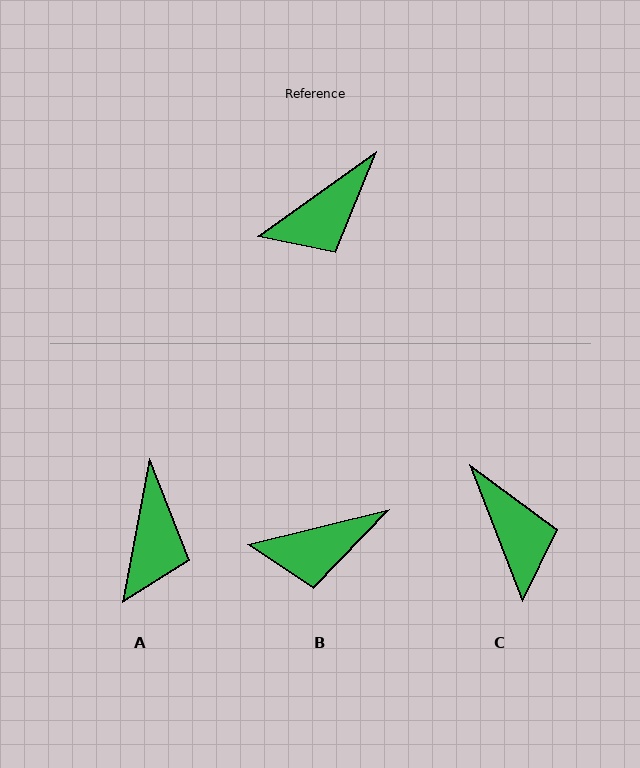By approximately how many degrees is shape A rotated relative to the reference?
Approximately 44 degrees counter-clockwise.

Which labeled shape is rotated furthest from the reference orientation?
C, about 76 degrees away.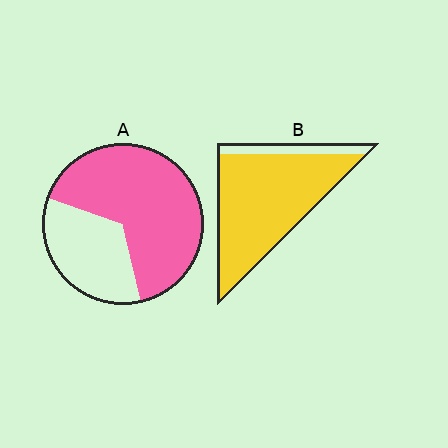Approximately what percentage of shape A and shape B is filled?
A is approximately 65% and B is approximately 85%.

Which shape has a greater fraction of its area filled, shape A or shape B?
Shape B.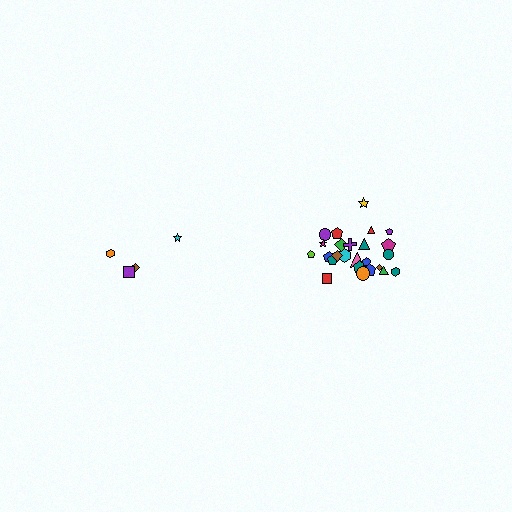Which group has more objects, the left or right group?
The right group.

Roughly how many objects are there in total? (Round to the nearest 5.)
Roughly 30 objects in total.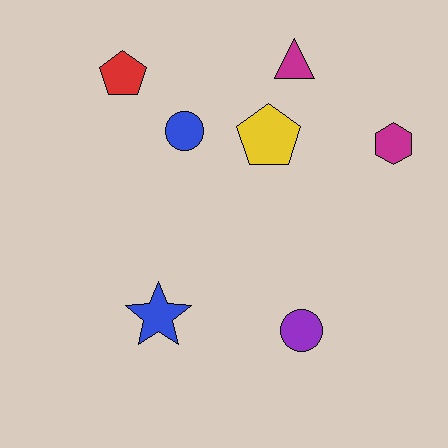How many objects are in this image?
There are 7 objects.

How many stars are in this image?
There is 1 star.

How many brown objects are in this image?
There are no brown objects.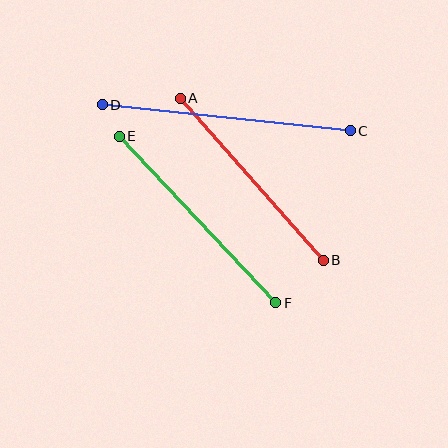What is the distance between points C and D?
The distance is approximately 249 pixels.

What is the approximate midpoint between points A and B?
The midpoint is at approximately (252, 179) pixels.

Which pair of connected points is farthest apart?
Points C and D are farthest apart.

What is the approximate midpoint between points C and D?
The midpoint is at approximately (226, 118) pixels.